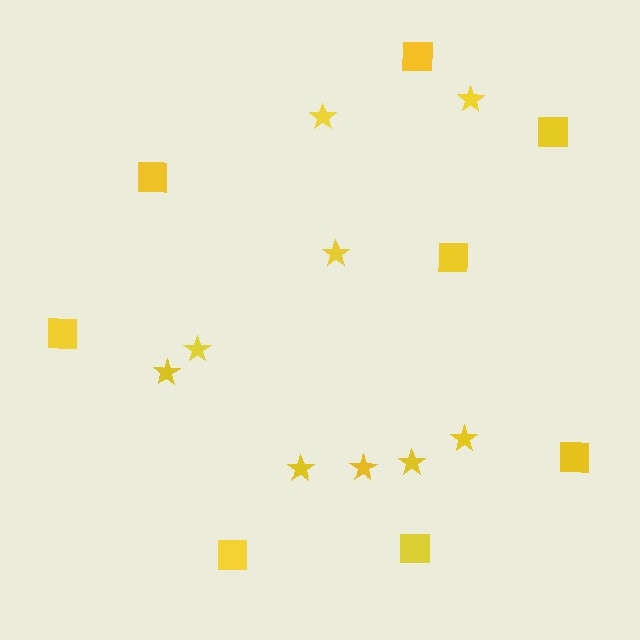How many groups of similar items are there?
There are 2 groups: one group of squares (8) and one group of stars (9).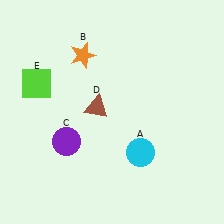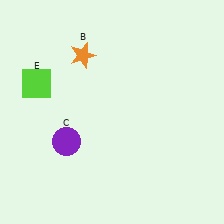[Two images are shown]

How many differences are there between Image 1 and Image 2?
There are 2 differences between the two images.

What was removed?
The brown triangle (D), the cyan circle (A) were removed in Image 2.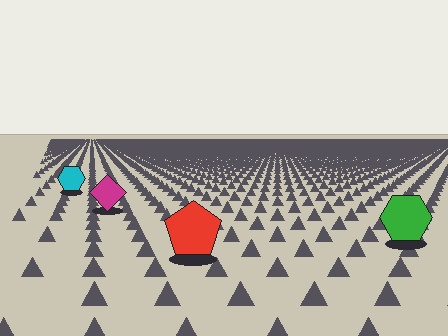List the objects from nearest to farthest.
From nearest to farthest: the red pentagon, the green hexagon, the magenta diamond, the cyan hexagon.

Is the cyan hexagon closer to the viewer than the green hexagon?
No. The green hexagon is closer — you can tell from the texture gradient: the ground texture is coarser near it.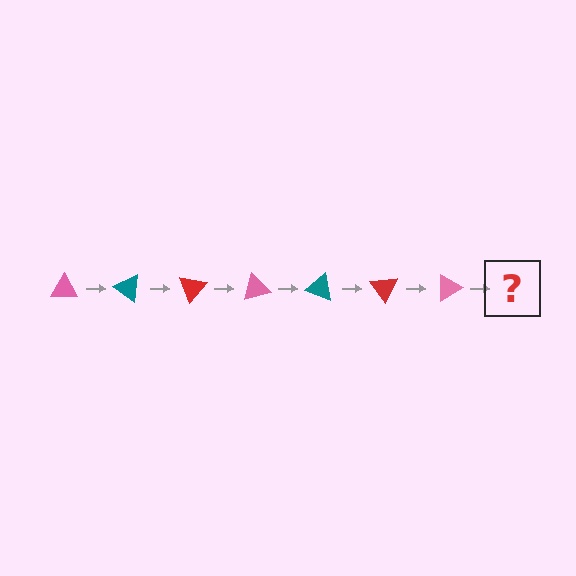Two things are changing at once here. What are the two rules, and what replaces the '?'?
The two rules are that it rotates 35 degrees each step and the color cycles through pink, teal, and red. The '?' should be a teal triangle, rotated 245 degrees from the start.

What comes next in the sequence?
The next element should be a teal triangle, rotated 245 degrees from the start.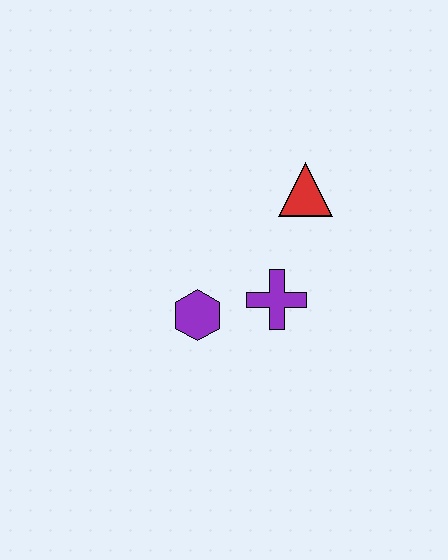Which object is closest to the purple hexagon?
The purple cross is closest to the purple hexagon.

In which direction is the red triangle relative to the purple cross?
The red triangle is above the purple cross.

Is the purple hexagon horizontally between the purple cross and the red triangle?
No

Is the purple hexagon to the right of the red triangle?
No